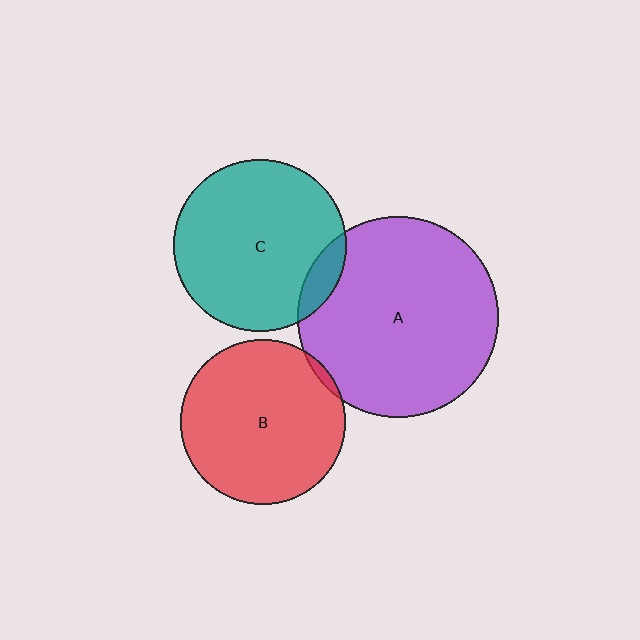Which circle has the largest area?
Circle A (purple).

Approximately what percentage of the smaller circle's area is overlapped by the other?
Approximately 10%.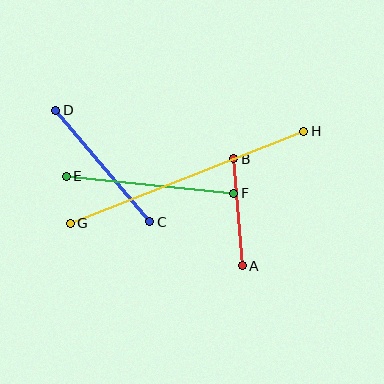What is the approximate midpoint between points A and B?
The midpoint is at approximately (238, 212) pixels.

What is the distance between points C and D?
The distance is approximately 146 pixels.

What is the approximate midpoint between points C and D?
The midpoint is at approximately (103, 166) pixels.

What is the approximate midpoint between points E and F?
The midpoint is at approximately (150, 185) pixels.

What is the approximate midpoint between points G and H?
The midpoint is at approximately (187, 177) pixels.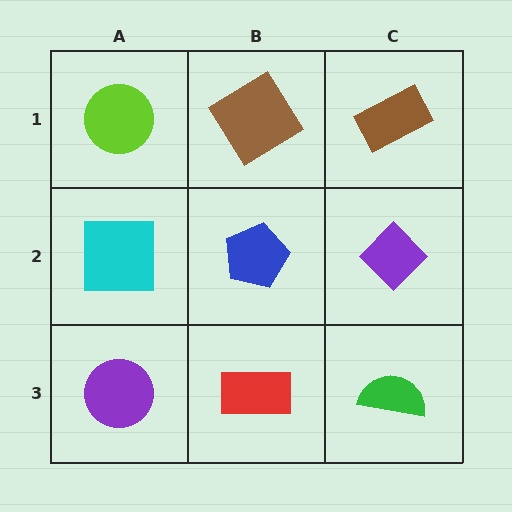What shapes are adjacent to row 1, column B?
A blue pentagon (row 2, column B), a lime circle (row 1, column A), a brown rectangle (row 1, column C).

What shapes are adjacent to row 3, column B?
A blue pentagon (row 2, column B), a purple circle (row 3, column A), a green semicircle (row 3, column C).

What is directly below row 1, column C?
A purple diamond.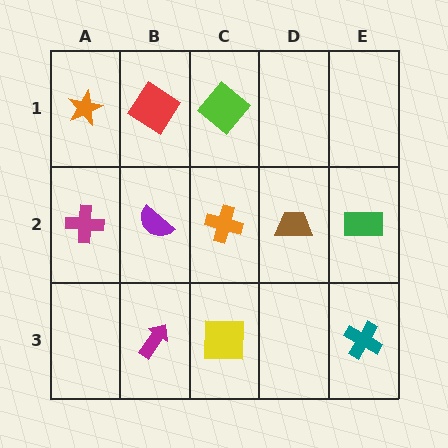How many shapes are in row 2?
5 shapes.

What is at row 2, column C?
An orange cross.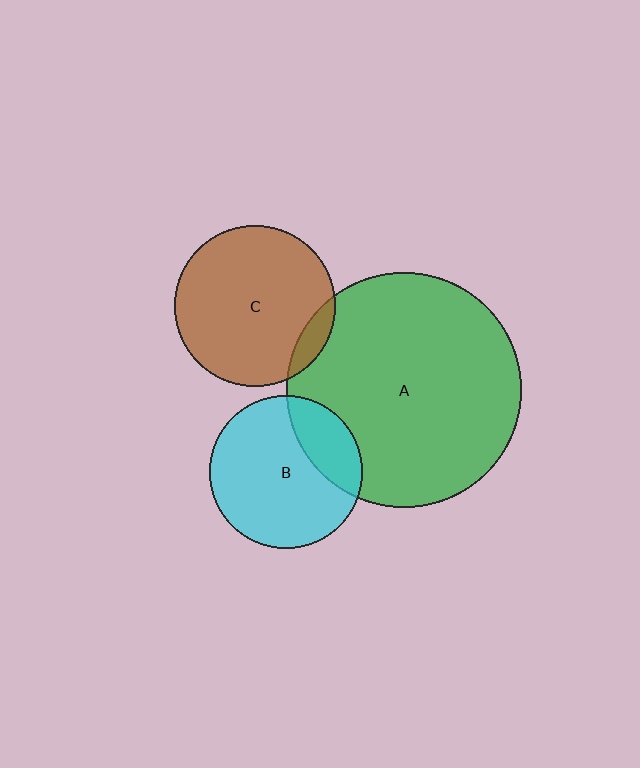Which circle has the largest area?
Circle A (green).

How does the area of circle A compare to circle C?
Approximately 2.1 times.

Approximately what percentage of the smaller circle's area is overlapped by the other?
Approximately 25%.